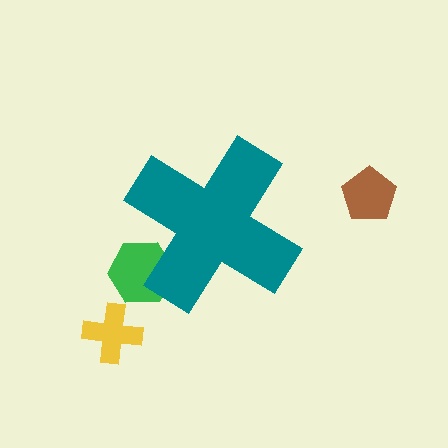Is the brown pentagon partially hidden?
No, the brown pentagon is fully visible.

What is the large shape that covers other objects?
A teal cross.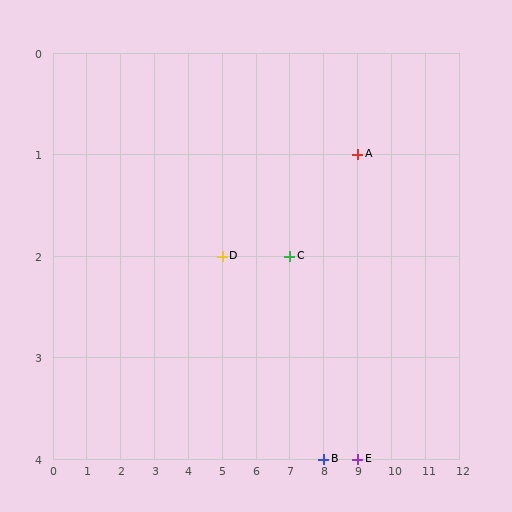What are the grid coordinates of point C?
Point C is at grid coordinates (7, 2).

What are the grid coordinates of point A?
Point A is at grid coordinates (9, 1).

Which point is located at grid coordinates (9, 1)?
Point A is at (9, 1).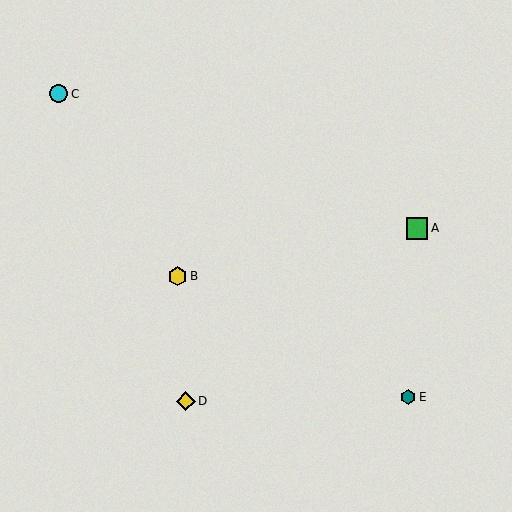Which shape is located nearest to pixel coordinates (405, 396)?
The teal hexagon (labeled E) at (408, 397) is nearest to that location.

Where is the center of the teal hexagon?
The center of the teal hexagon is at (408, 397).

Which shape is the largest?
The green square (labeled A) is the largest.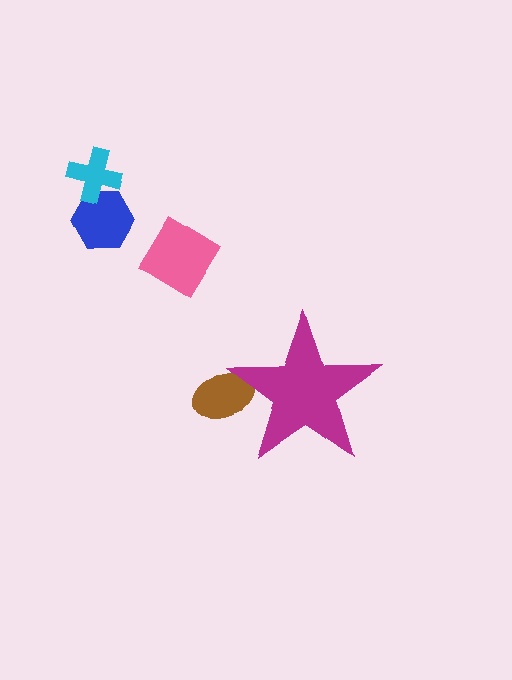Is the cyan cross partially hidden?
No, the cyan cross is fully visible.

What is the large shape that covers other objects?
A magenta star.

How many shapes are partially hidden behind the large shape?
1 shape is partially hidden.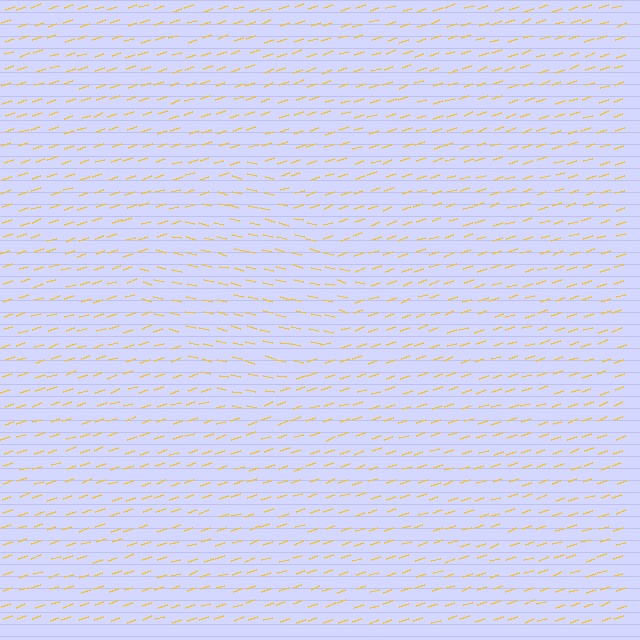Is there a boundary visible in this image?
Yes, there is a texture boundary formed by a change in line orientation.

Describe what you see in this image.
The image is filled with small yellow line segments. A diamond region in the image has lines oriented differently from the surrounding lines, creating a visible texture boundary.